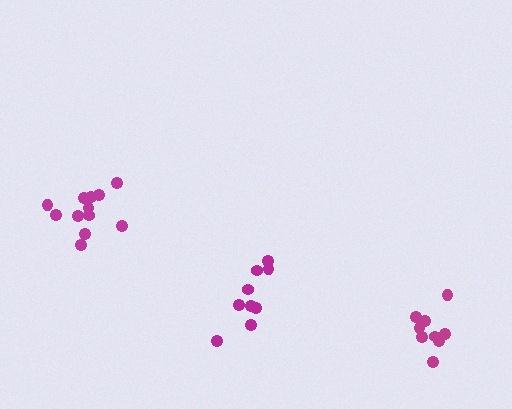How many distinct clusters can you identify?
There are 3 distinct clusters.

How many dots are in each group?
Group 1: 9 dots, Group 2: 9 dots, Group 3: 12 dots (30 total).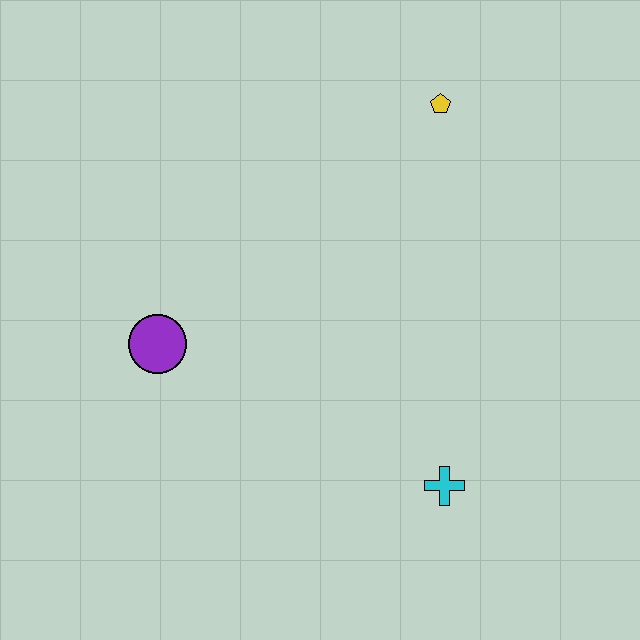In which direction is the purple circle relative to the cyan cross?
The purple circle is to the left of the cyan cross.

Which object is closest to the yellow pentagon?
The purple circle is closest to the yellow pentagon.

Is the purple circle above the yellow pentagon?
No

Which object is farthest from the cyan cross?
The yellow pentagon is farthest from the cyan cross.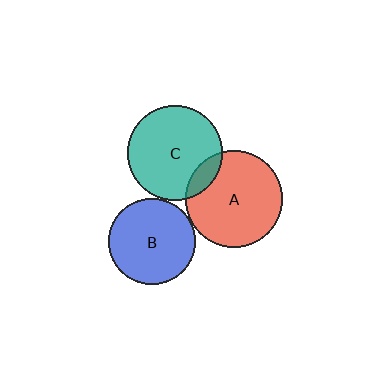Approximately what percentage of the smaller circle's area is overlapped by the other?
Approximately 10%.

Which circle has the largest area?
Circle A (red).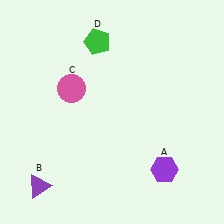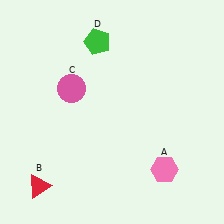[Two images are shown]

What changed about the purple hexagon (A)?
In Image 1, A is purple. In Image 2, it changed to pink.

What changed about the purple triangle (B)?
In Image 1, B is purple. In Image 2, it changed to red.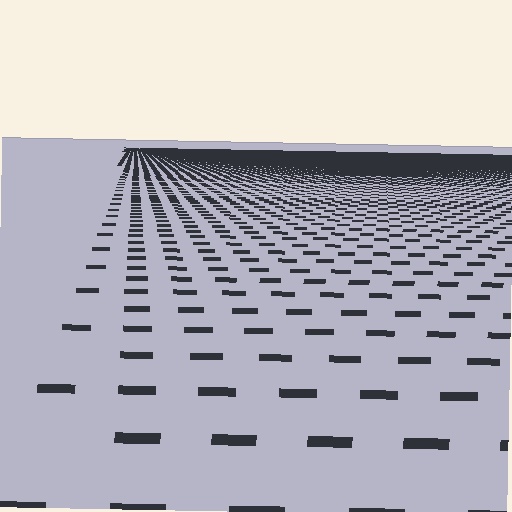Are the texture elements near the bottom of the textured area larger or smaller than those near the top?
Larger. Near the bottom, elements are closer to the viewer and appear at a bigger on-screen size.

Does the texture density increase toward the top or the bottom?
Density increases toward the top.